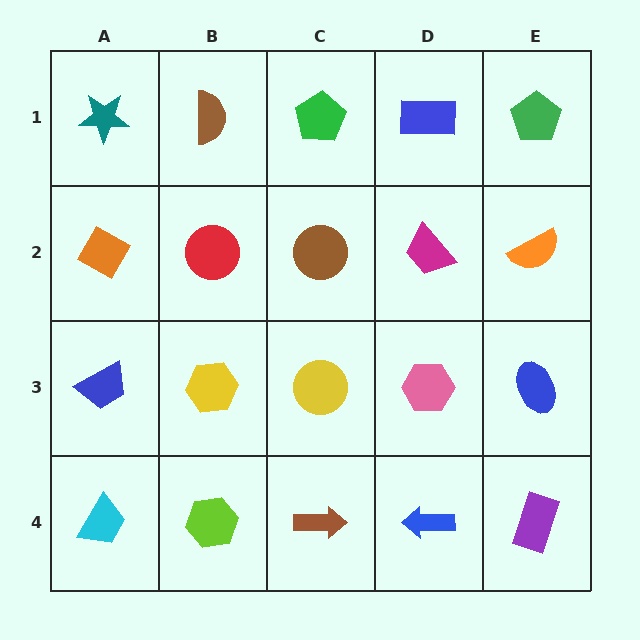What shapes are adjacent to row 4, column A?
A blue trapezoid (row 3, column A), a lime hexagon (row 4, column B).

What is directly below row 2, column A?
A blue trapezoid.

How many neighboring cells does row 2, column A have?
3.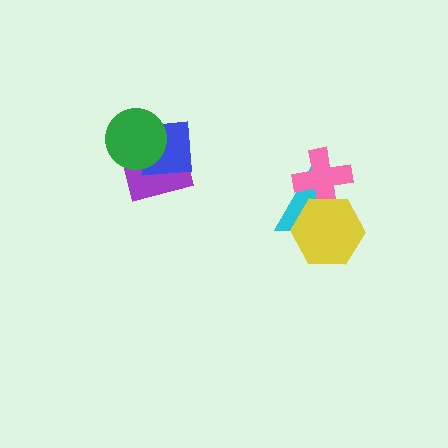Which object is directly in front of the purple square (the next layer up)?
The blue square is directly in front of the purple square.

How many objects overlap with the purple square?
2 objects overlap with the purple square.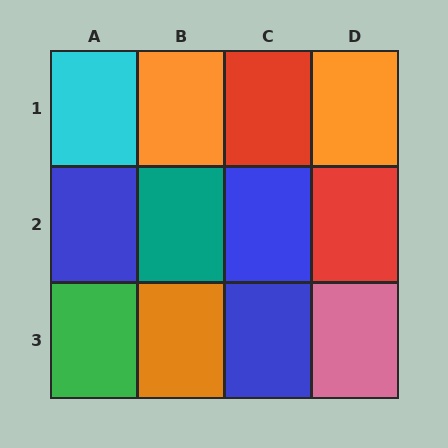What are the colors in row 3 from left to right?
Green, orange, blue, pink.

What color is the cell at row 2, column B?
Teal.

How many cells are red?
2 cells are red.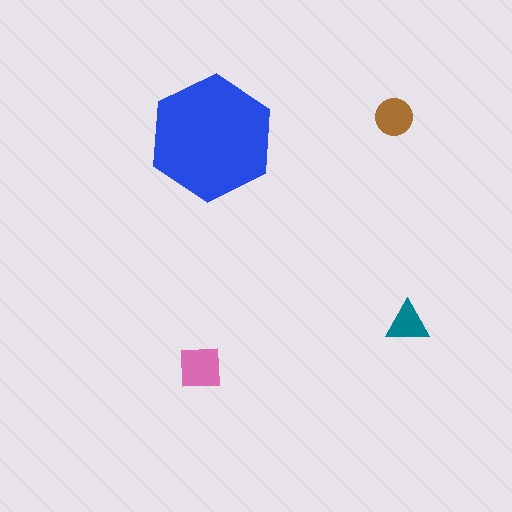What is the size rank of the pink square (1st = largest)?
2nd.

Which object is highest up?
The brown circle is topmost.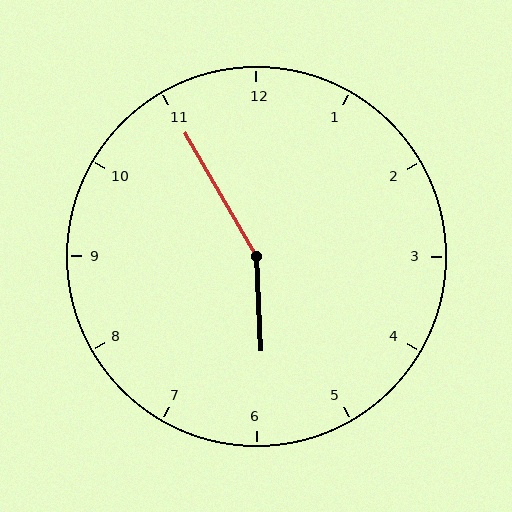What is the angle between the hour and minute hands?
Approximately 152 degrees.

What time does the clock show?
5:55.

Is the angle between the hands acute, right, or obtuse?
It is obtuse.